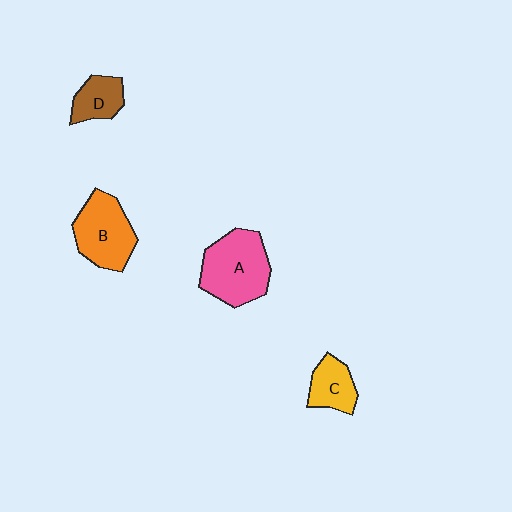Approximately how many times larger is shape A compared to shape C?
Approximately 2.0 times.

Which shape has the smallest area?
Shape D (brown).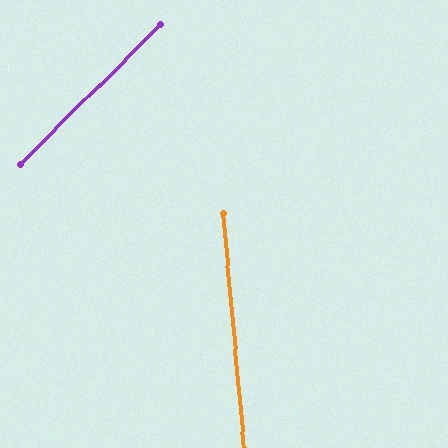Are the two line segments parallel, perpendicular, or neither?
Neither parallel nor perpendicular — they differ by about 50°.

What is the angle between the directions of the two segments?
Approximately 50 degrees.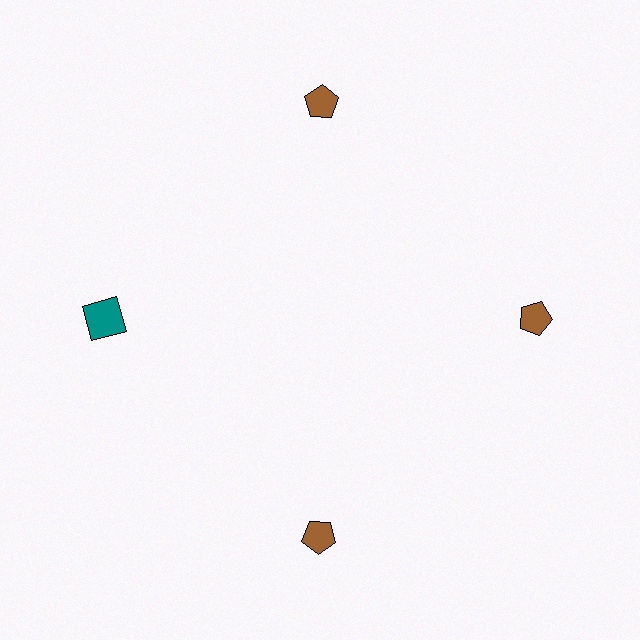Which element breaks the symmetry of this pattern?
The teal square at roughly the 9 o'clock position breaks the symmetry. All other shapes are brown pentagons.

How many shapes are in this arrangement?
There are 4 shapes arranged in a ring pattern.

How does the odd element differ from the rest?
It differs in both color (teal instead of brown) and shape (square instead of pentagon).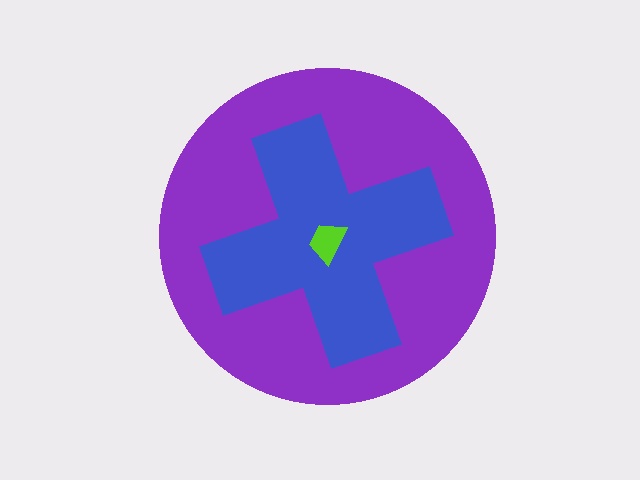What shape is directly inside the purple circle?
The blue cross.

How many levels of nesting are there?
3.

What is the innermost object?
The lime trapezoid.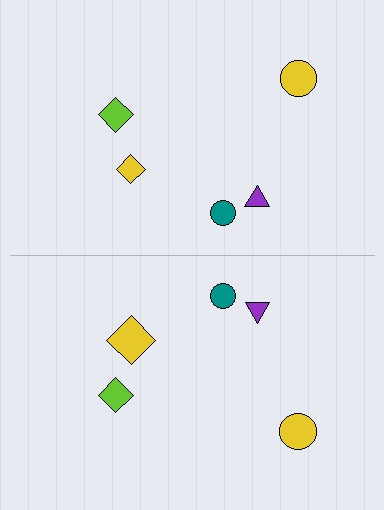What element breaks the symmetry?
The yellow diamond on the bottom side has a different size than its mirror counterpart.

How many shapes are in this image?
There are 10 shapes in this image.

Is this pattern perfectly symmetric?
No, the pattern is not perfectly symmetric. The yellow diamond on the bottom side has a different size than its mirror counterpart.